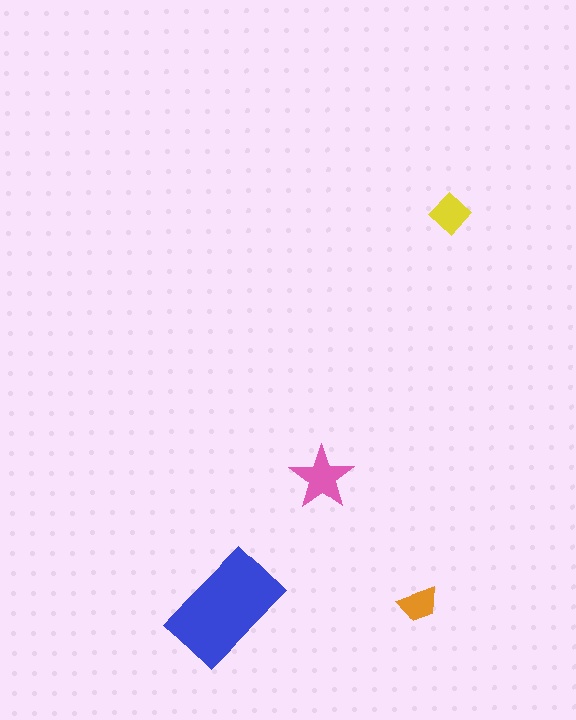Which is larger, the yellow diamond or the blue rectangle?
The blue rectangle.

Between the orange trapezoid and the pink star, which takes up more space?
The pink star.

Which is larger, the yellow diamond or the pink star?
The pink star.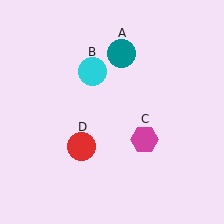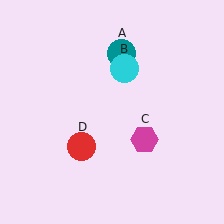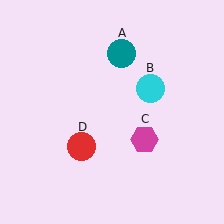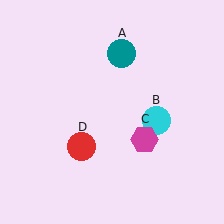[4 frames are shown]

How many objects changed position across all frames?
1 object changed position: cyan circle (object B).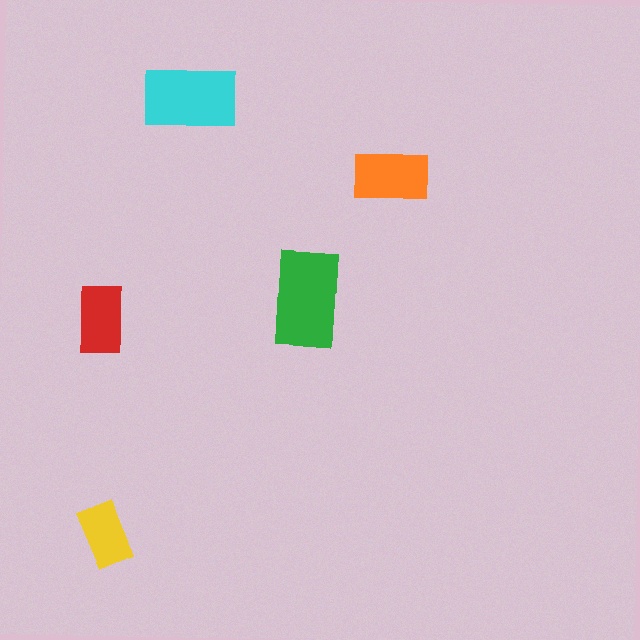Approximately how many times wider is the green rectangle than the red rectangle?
About 1.5 times wider.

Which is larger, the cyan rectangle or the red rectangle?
The cyan one.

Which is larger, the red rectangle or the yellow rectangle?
The red one.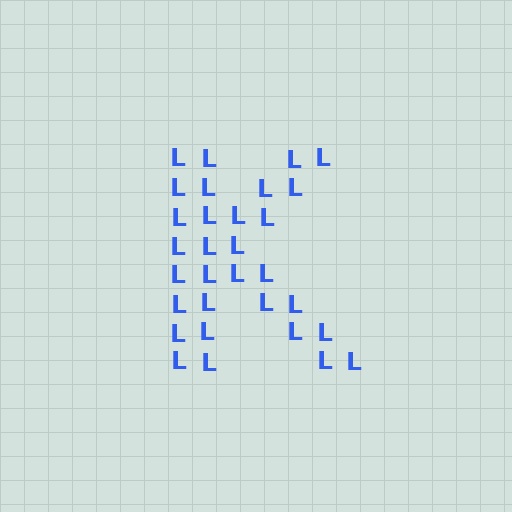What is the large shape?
The large shape is the letter K.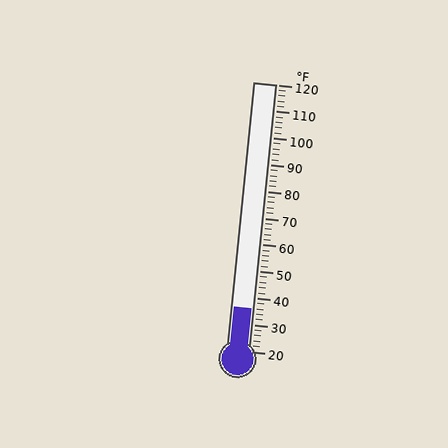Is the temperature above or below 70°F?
The temperature is below 70°F.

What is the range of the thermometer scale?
The thermometer scale ranges from 20°F to 120°F.